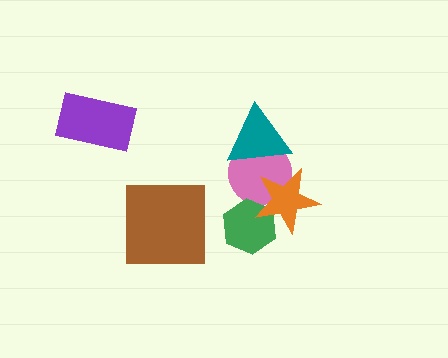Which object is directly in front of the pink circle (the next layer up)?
The teal triangle is directly in front of the pink circle.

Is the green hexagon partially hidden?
Yes, it is partially covered by another shape.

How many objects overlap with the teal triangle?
1 object overlaps with the teal triangle.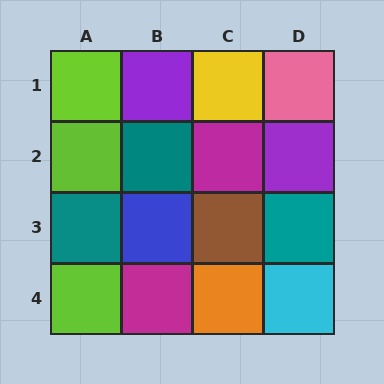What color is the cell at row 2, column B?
Teal.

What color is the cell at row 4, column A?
Lime.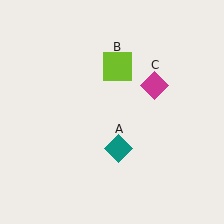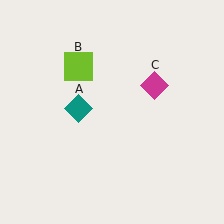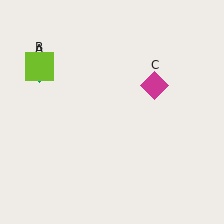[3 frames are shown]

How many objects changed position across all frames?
2 objects changed position: teal diamond (object A), lime square (object B).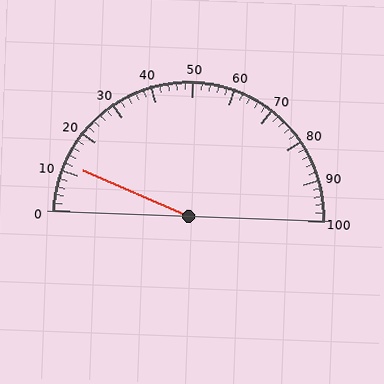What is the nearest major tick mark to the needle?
The nearest major tick mark is 10.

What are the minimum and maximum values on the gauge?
The gauge ranges from 0 to 100.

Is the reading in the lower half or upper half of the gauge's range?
The reading is in the lower half of the range (0 to 100).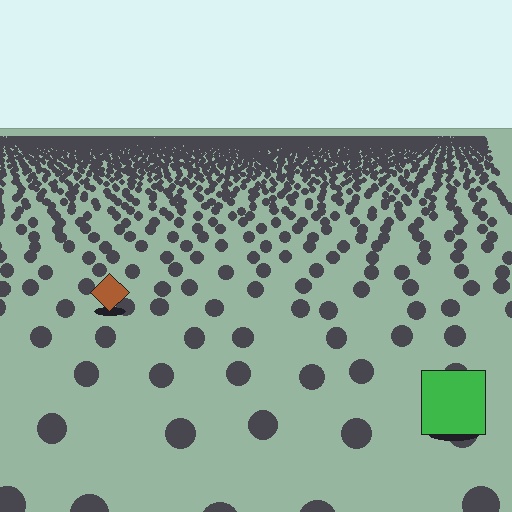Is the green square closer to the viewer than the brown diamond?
Yes. The green square is closer — you can tell from the texture gradient: the ground texture is coarser near it.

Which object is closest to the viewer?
The green square is closest. The texture marks near it are larger and more spread out.